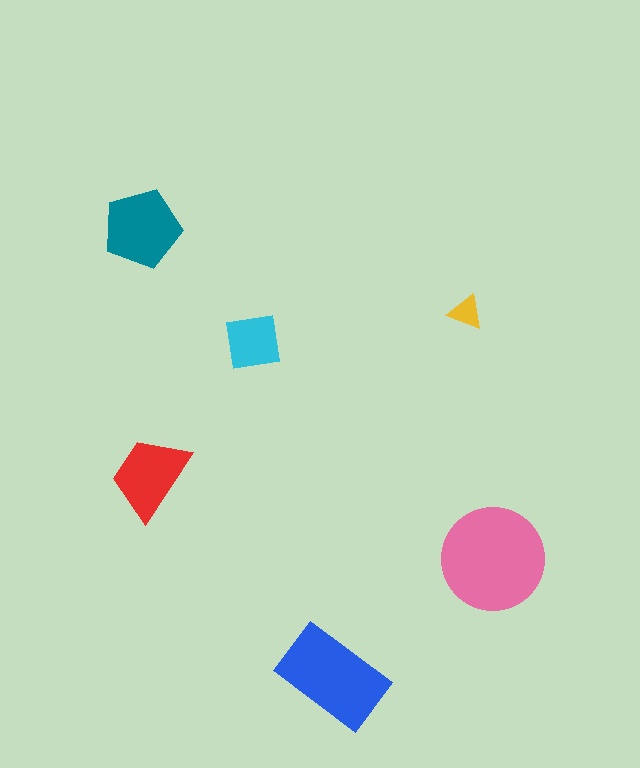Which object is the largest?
The pink circle.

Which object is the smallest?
The yellow triangle.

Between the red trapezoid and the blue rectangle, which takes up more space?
The blue rectangle.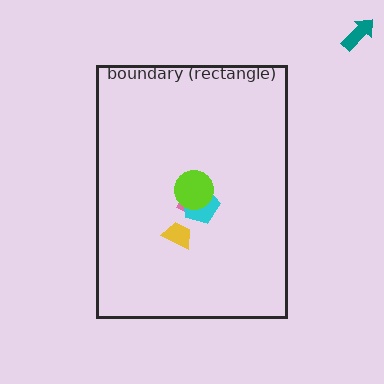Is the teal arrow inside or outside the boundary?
Outside.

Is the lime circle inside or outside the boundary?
Inside.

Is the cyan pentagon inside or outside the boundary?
Inside.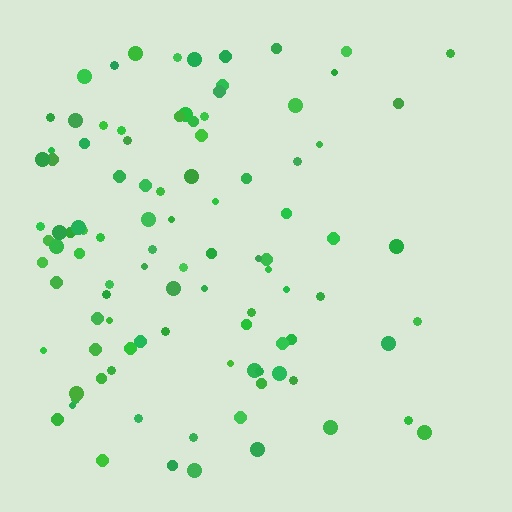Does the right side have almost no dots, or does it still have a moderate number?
Still a moderate number, just noticeably fewer than the left.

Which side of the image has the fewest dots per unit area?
The right.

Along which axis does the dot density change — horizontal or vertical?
Horizontal.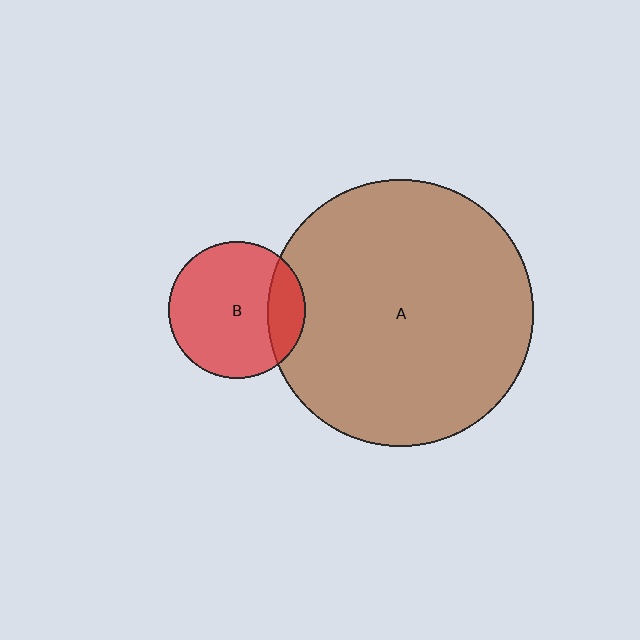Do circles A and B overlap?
Yes.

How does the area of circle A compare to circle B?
Approximately 3.8 times.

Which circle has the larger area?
Circle A (brown).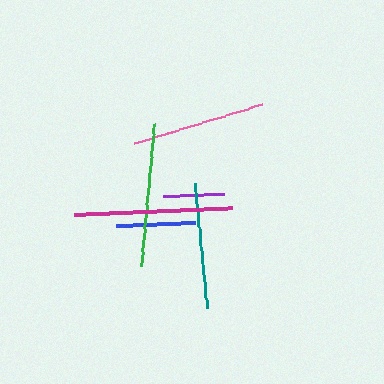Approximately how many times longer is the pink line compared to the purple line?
The pink line is approximately 2.2 times the length of the purple line.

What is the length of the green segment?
The green segment is approximately 144 pixels long.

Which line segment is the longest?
The magenta line is the longest at approximately 158 pixels.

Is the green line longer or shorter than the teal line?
The green line is longer than the teal line.